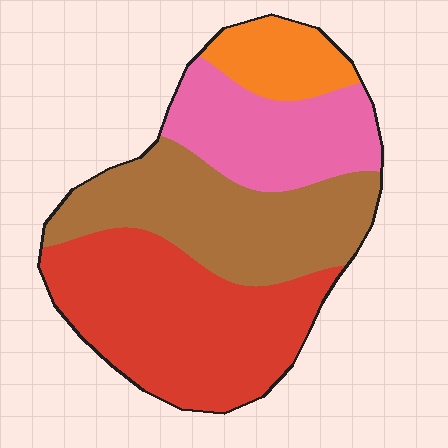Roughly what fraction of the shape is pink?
Pink takes up about one fifth (1/5) of the shape.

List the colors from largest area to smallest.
From largest to smallest: red, brown, pink, orange.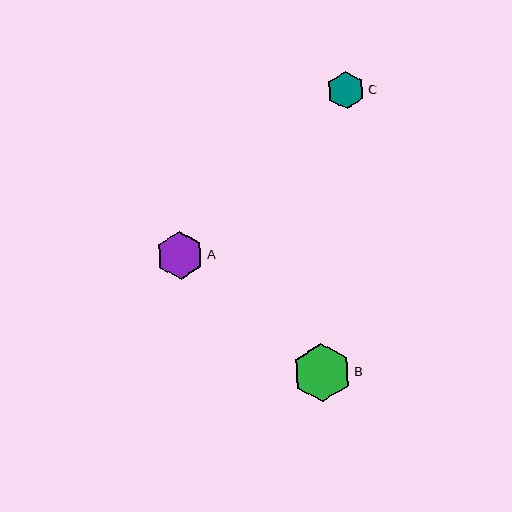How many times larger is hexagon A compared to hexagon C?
Hexagon A is approximately 1.3 times the size of hexagon C.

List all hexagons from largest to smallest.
From largest to smallest: B, A, C.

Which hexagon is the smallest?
Hexagon C is the smallest with a size of approximately 37 pixels.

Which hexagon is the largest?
Hexagon B is the largest with a size of approximately 58 pixels.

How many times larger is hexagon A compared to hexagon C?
Hexagon A is approximately 1.3 times the size of hexagon C.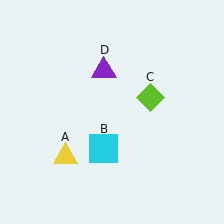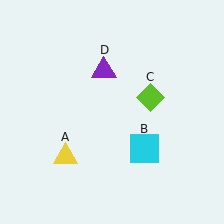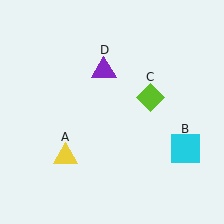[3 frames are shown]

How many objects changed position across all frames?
1 object changed position: cyan square (object B).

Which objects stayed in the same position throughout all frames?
Yellow triangle (object A) and lime diamond (object C) and purple triangle (object D) remained stationary.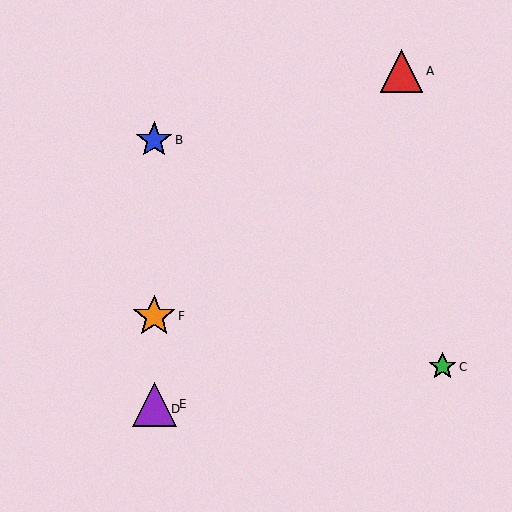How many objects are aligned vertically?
4 objects (B, D, E, F) are aligned vertically.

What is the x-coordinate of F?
Object F is at x≈154.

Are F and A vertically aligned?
No, F is at x≈154 and A is at x≈402.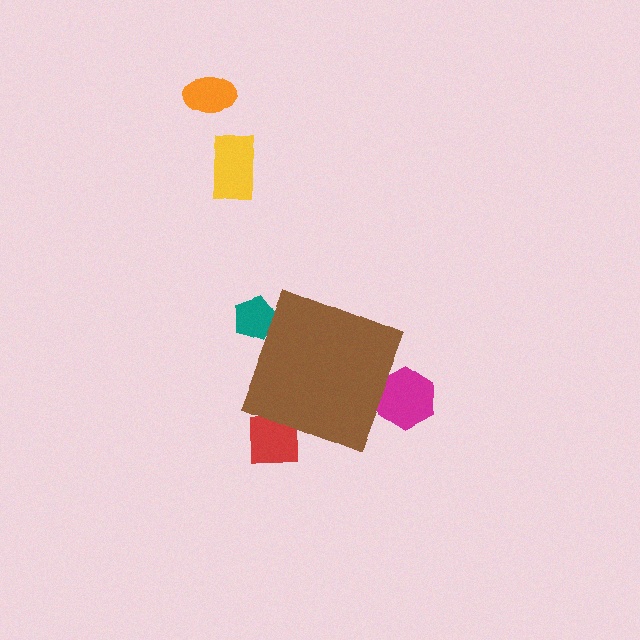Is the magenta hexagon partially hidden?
Yes, the magenta hexagon is partially hidden behind the brown diamond.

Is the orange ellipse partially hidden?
No, the orange ellipse is fully visible.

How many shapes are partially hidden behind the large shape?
3 shapes are partially hidden.